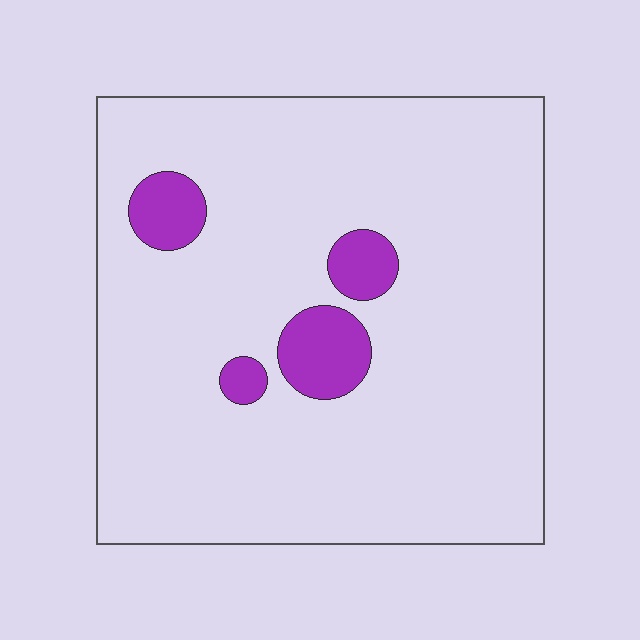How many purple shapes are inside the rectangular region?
4.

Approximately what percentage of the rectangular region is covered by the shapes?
Approximately 10%.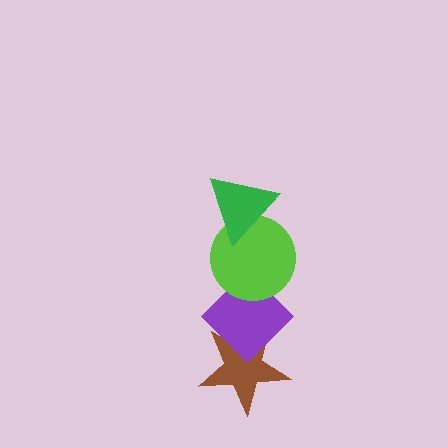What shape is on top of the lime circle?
The green triangle is on top of the lime circle.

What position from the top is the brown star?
The brown star is 4th from the top.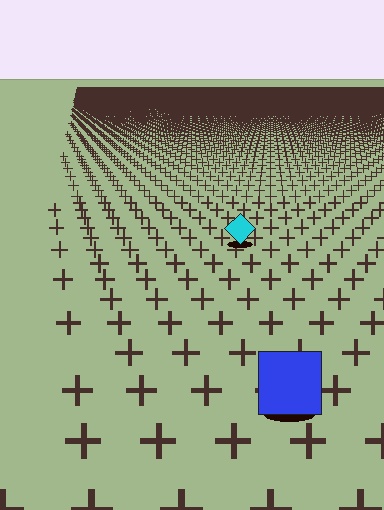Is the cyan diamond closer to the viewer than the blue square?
No. The blue square is closer — you can tell from the texture gradient: the ground texture is coarser near it.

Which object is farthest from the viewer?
The cyan diamond is farthest from the viewer. It appears smaller and the ground texture around it is denser.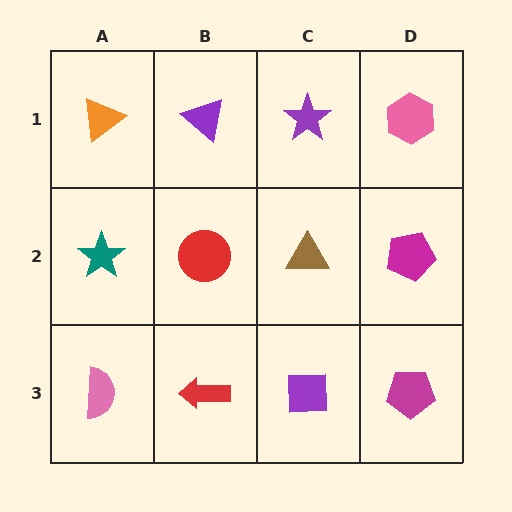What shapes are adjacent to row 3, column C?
A brown triangle (row 2, column C), a red arrow (row 3, column B), a magenta pentagon (row 3, column D).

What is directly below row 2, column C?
A purple square.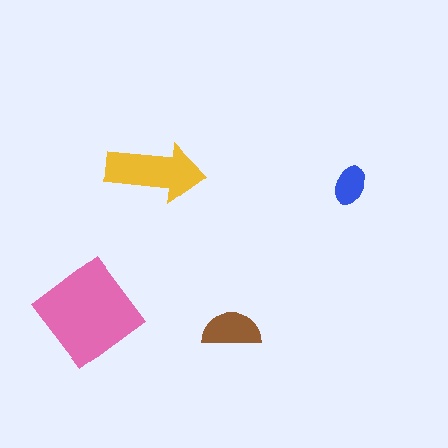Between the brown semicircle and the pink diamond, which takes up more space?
The pink diamond.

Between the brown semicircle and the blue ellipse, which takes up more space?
The brown semicircle.